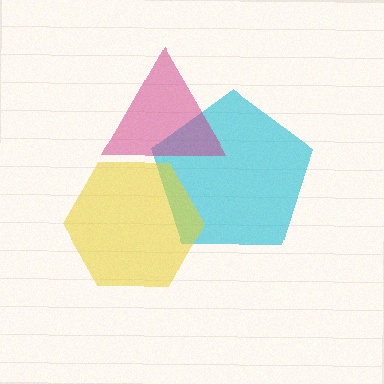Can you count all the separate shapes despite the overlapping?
Yes, there are 3 separate shapes.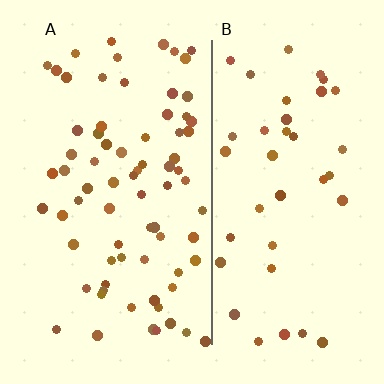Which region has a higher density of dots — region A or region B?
A (the left).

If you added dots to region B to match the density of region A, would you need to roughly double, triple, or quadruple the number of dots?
Approximately double.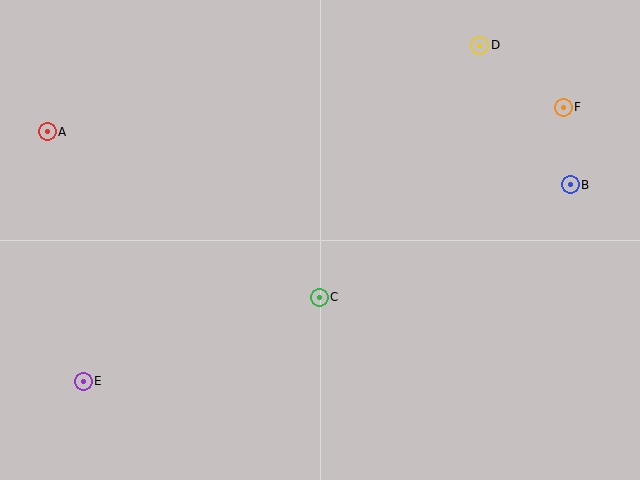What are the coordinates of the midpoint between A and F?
The midpoint between A and F is at (305, 119).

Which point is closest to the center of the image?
Point C at (319, 297) is closest to the center.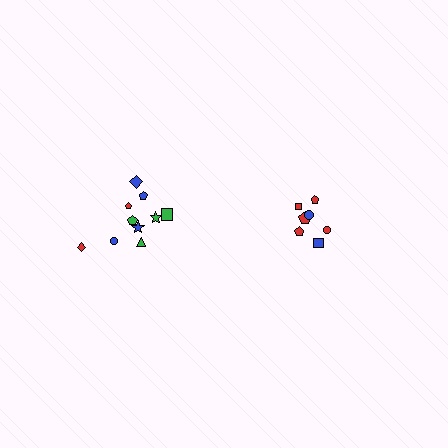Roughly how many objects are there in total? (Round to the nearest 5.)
Roughly 15 objects in total.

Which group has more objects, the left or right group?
The left group.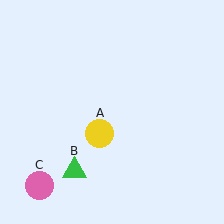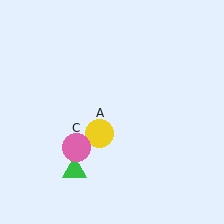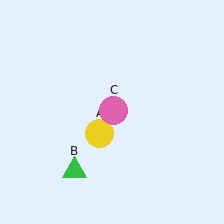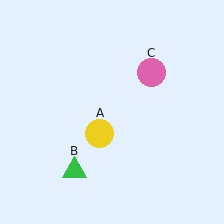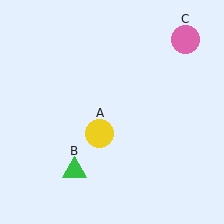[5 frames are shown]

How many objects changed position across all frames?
1 object changed position: pink circle (object C).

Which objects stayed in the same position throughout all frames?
Yellow circle (object A) and green triangle (object B) remained stationary.